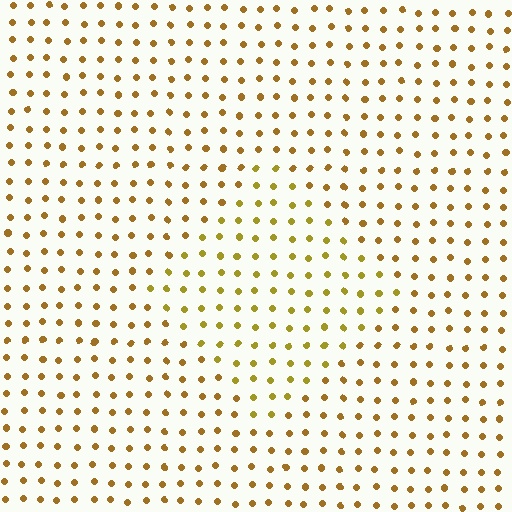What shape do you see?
I see a diamond.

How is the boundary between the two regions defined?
The boundary is defined purely by a slight shift in hue (about 19 degrees). Spacing, size, and orientation are identical on both sides.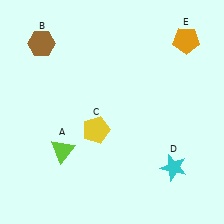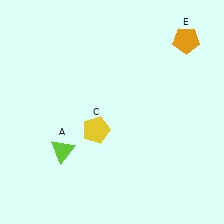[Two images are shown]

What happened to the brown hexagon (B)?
The brown hexagon (B) was removed in Image 2. It was in the top-left area of Image 1.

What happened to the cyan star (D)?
The cyan star (D) was removed in Image 2. It was in the bottom-right area of Image 1.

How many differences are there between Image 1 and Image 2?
There are 2 differences between the two images.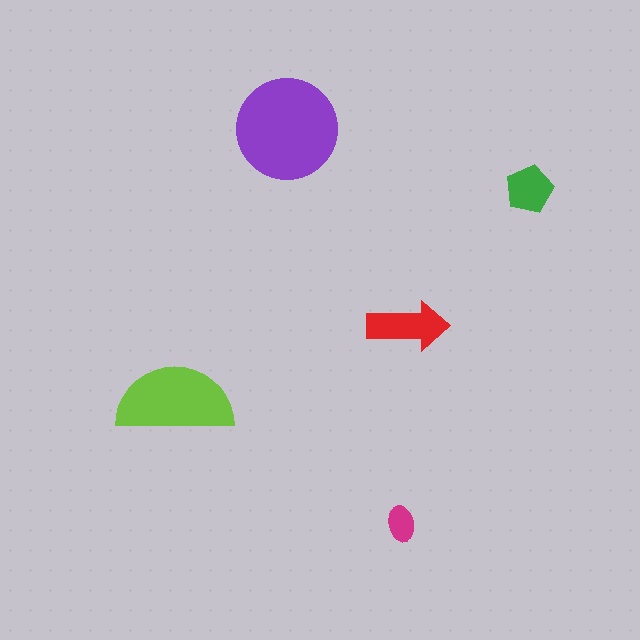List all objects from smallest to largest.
The magenta ellipse, the green pentagon, the red arrow, the lime semicircle, the purple circle.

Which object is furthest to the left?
The lime semicircle is leftmost.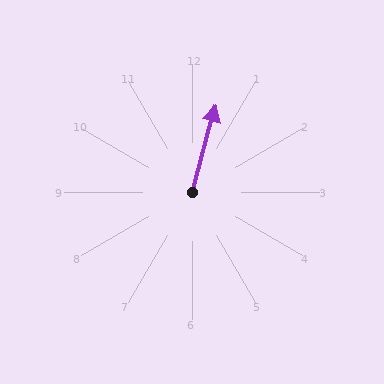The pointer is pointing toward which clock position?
Roughly 1 o'clock.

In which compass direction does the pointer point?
North.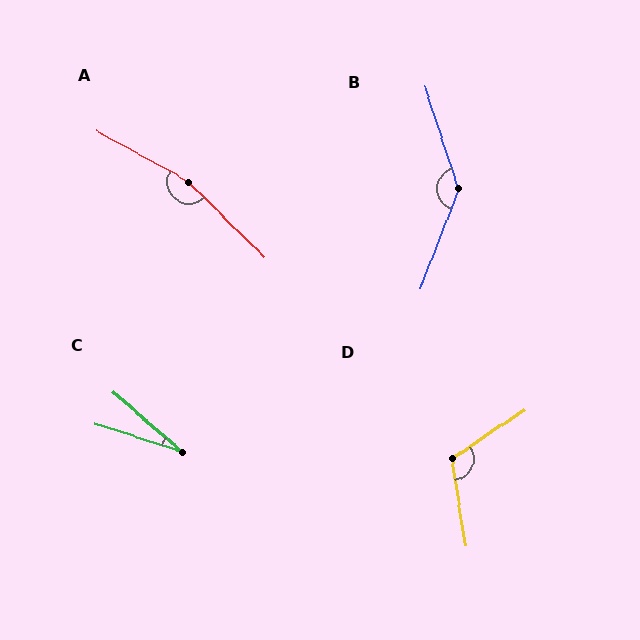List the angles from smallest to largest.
C (23°), D (115°), B (141°), A (164°).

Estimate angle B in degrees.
Approximately 141 degrees.